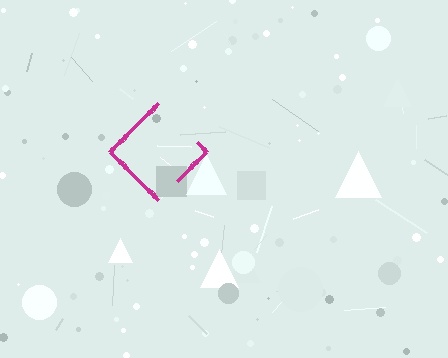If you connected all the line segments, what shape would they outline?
They would outline a diamond.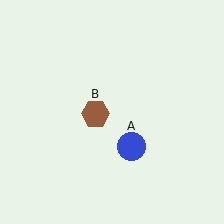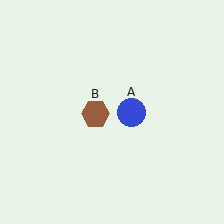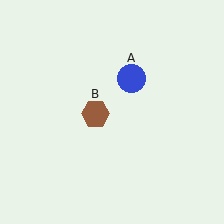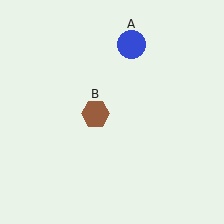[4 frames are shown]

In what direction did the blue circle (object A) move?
The blue circle (object A) moved up.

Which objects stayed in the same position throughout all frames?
Brown hexagon (object B) remained stationary.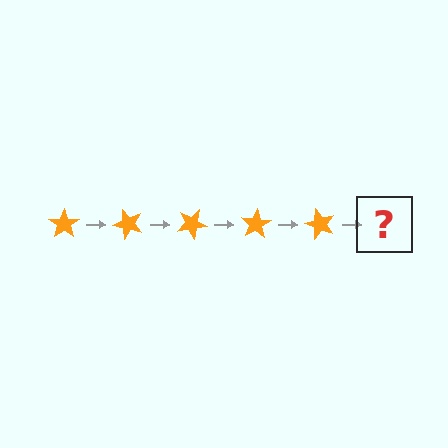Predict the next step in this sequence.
The next step is an orange star rotated 250 degrees.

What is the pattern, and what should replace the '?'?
The pattern is that the star rotates 50 degrees each step. The '?' should be an orange star rotated 250 degrees.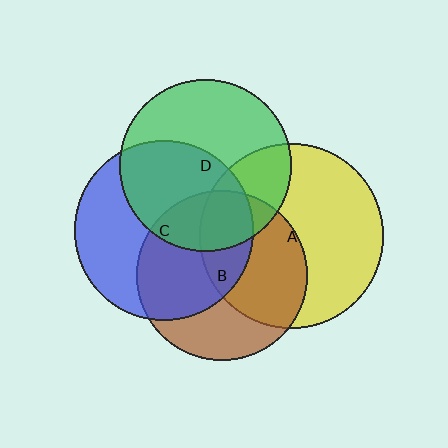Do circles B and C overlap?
Yes.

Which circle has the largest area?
Circle A (yellow).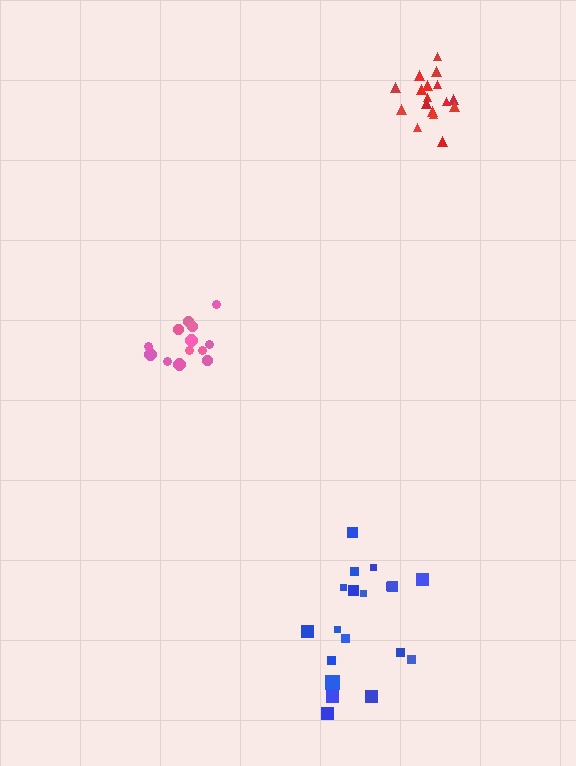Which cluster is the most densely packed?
Red.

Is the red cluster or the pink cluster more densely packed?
Red.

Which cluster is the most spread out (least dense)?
Blue.